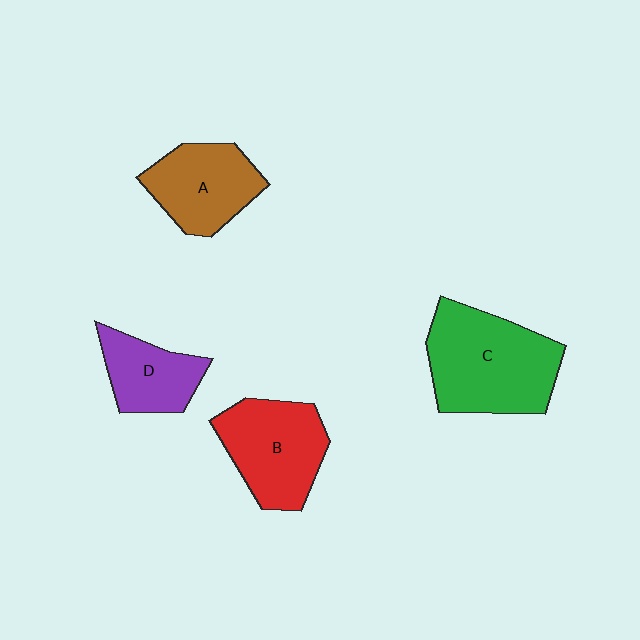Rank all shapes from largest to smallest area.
From largest to smallest: C (green), B (red), A (brown), D (purple).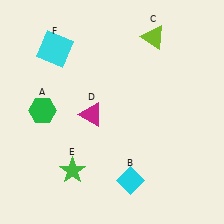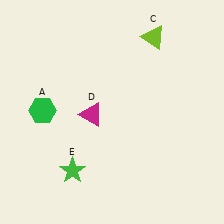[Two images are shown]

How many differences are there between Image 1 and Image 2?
There are 2 differences between the two images.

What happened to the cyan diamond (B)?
The cyan diamond (B) was removed in Image 2. It was in the bottom-right area of Image 1.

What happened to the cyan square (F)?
The cyan square (F) was removed in Image 2. It was in the top-left area of Image 1.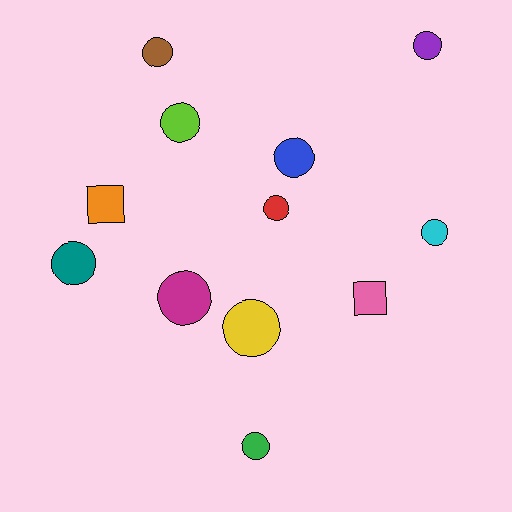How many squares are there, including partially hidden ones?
There are 2 squares.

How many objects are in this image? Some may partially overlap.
There are 12 objects.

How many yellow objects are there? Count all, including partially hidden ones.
There is 1 yellow object.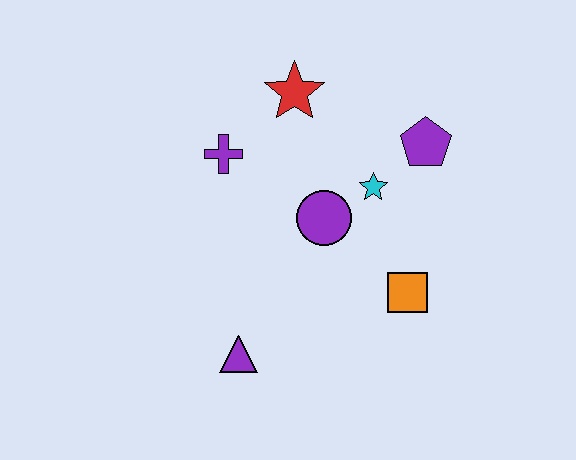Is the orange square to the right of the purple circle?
Yes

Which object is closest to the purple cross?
The red star is closest to the purple cross.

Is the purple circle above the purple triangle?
Yes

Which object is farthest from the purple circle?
The purple triangle is farthest from the purple circle.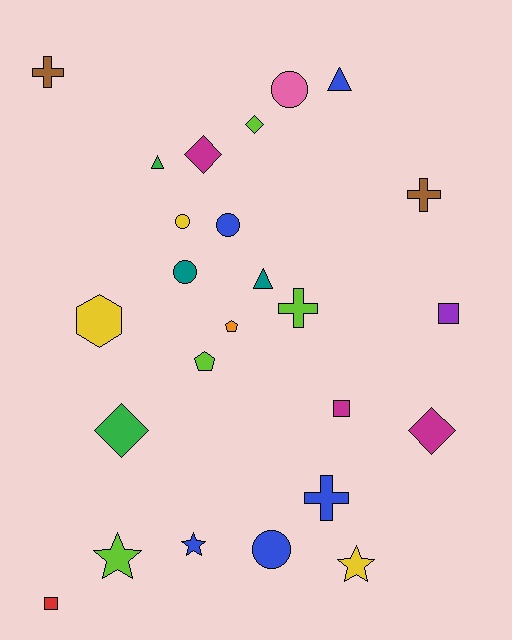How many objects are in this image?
There are 25 objects.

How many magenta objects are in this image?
There are 3 magenta objects.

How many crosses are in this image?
There are 4 crosses.